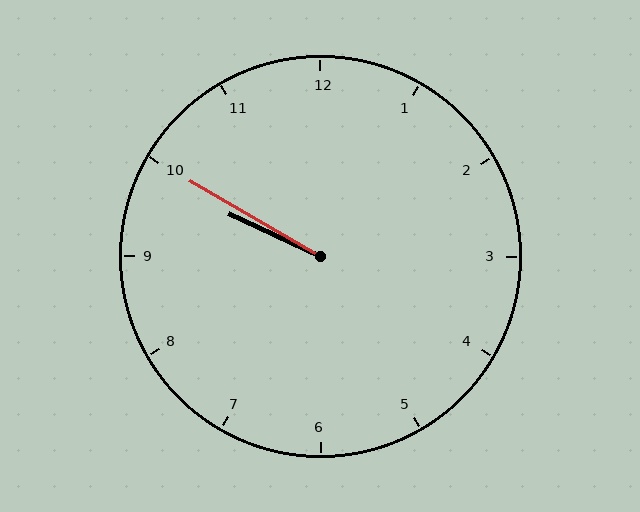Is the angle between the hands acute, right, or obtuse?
It is acute.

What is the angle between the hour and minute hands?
Approximately 5 degrees.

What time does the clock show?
9:50.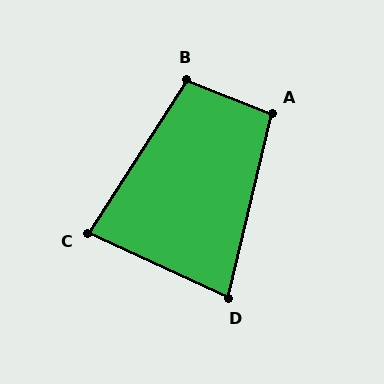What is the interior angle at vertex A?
Approximately 98 degrees (obtuse).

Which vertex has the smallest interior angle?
D, at approximately 79 degrees.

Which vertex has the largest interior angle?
B, at approximately 101 degrees.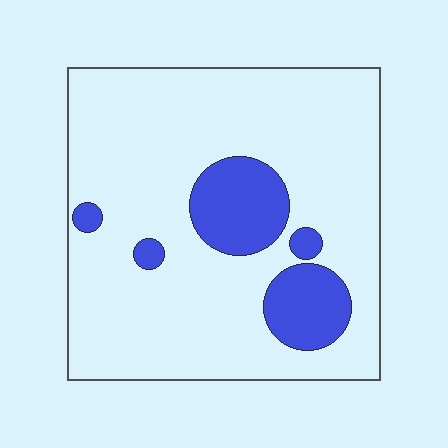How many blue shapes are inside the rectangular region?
5.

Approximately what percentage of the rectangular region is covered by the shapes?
Approximately 15%.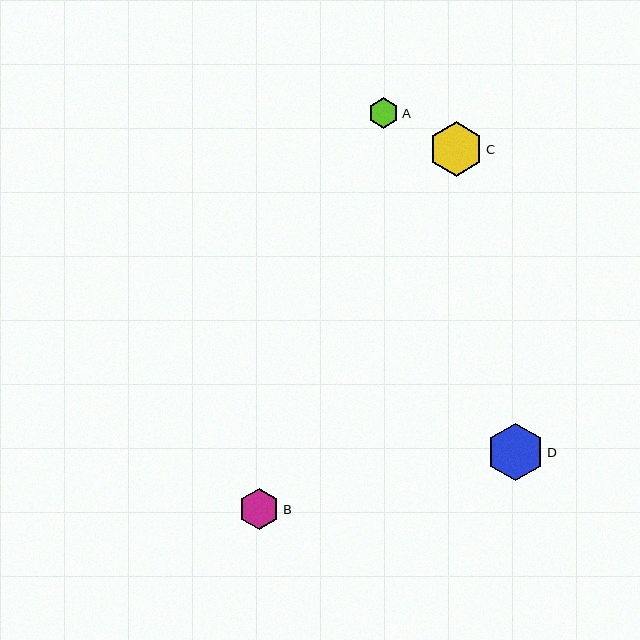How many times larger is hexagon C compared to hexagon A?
Hexagon C is approximately 1.8 times the size of hexagon A.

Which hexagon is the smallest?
Hexagon A is the smallest with a size of approximately 30 pixels.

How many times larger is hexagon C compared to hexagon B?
Hexagon C is approximately 1.3 times the size of hexagon B.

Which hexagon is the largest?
Hexagon D is the largest with a size of approximately 57 pixels.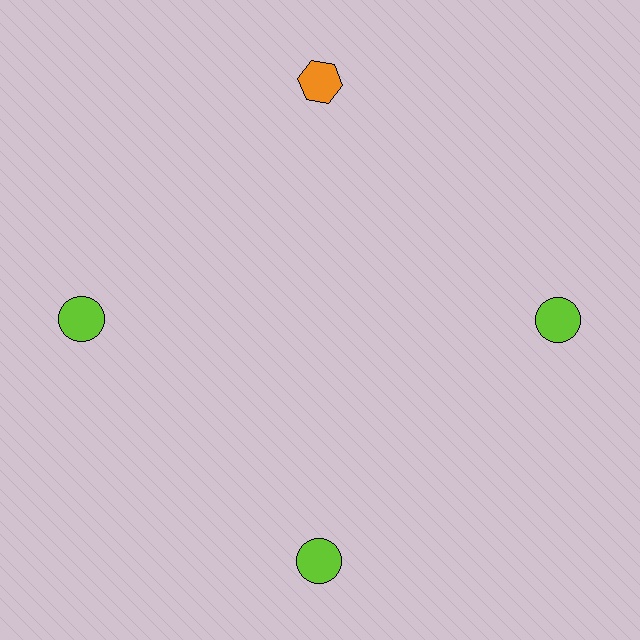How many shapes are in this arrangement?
There are 4 shapes arranged in a ring pattern.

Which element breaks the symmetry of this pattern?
The orange hexagon at roughly the 12 o'clock position breaks the symmetry. All other shapes are lime circles.